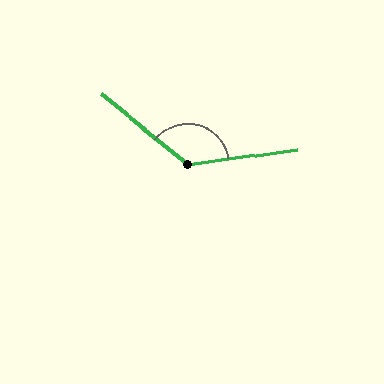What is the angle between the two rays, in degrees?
Approximately 133 degrees.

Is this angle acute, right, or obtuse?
It is obtuse.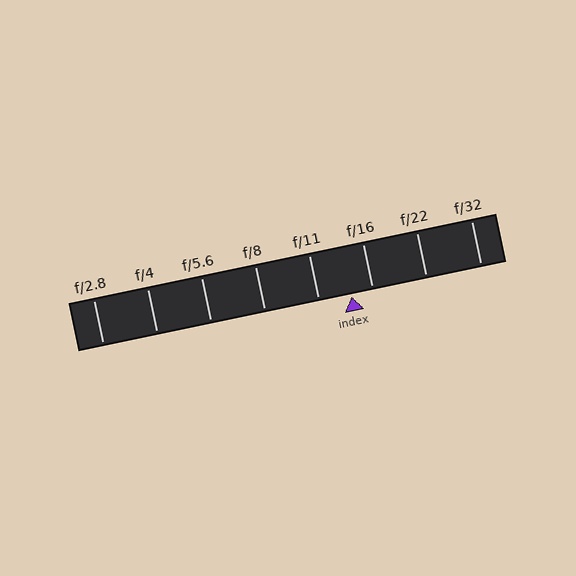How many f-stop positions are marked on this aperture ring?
There are 8 f-stop positions marked.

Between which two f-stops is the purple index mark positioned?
The index mark is between f/11 and f/16.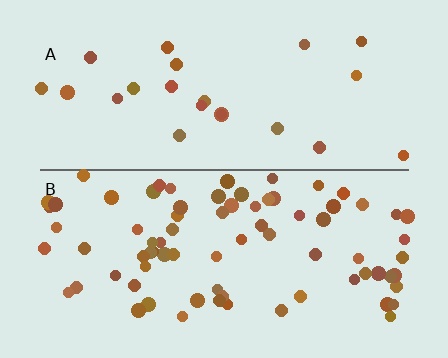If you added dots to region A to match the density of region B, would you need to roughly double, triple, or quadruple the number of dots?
Approximately triple.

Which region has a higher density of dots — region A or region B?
B (the bottom).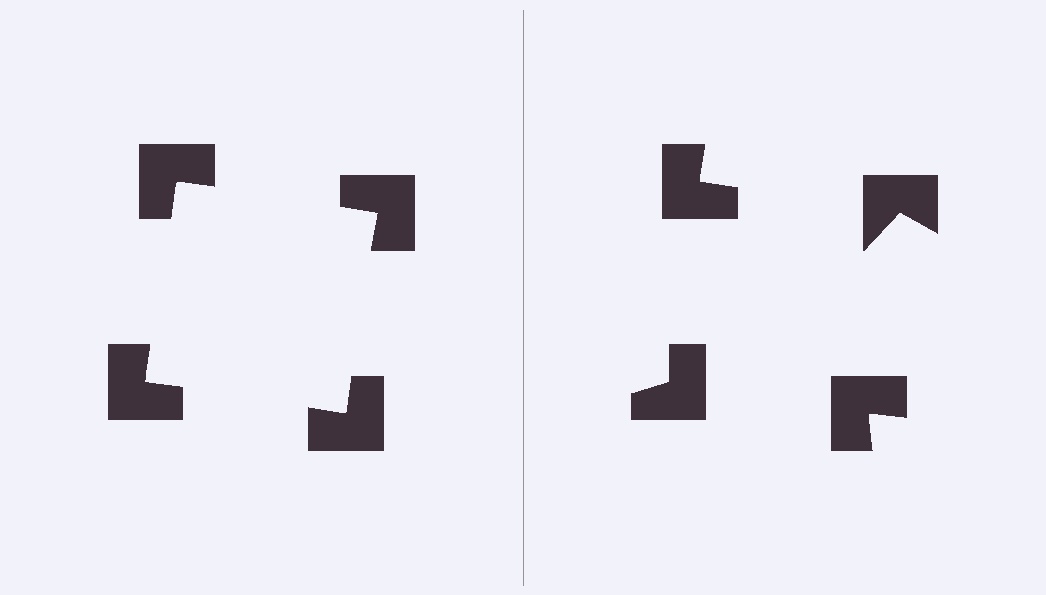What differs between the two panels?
The notched squares are positioned identically on both sides; only the wedge orientations differ. On the left they align to a square; on the right they are misaligned.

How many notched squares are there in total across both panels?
8 — 4 on each side.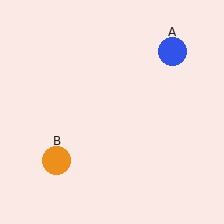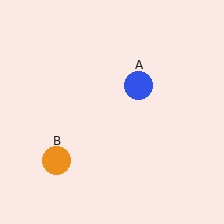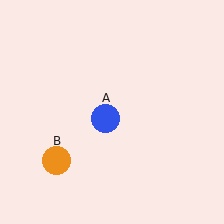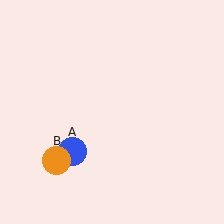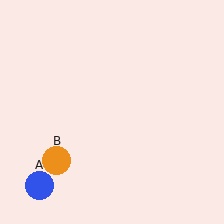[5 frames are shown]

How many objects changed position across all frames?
1 object changed position: blue circle (object A).